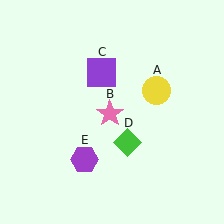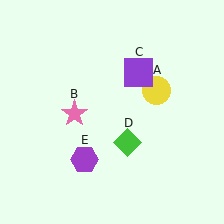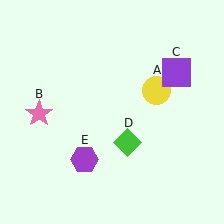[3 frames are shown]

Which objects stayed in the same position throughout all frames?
Yellow circle (object A) and green diamond (object D) and purple hexagon (object E) remained stationary.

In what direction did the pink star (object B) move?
The pink star (object B) moved left.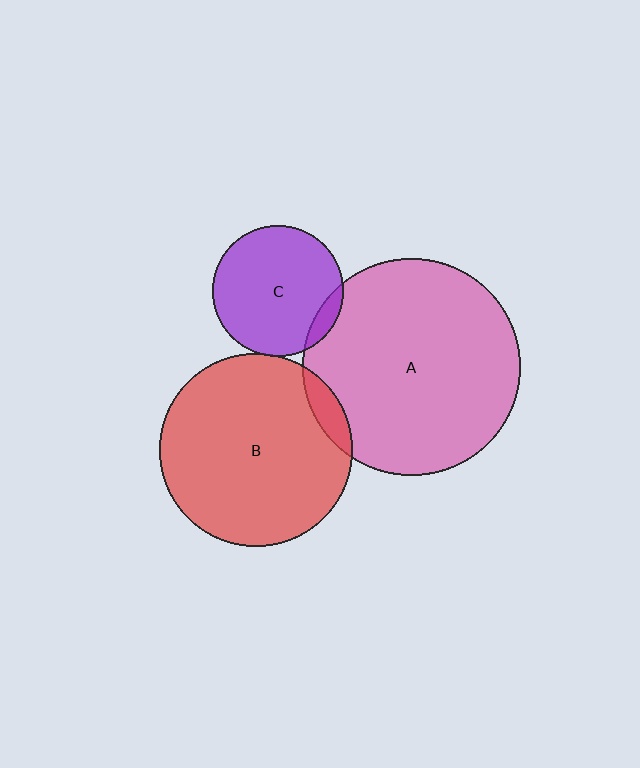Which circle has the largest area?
Circle A (pink).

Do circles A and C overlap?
Yes.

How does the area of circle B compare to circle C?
Approximately 2.2 times.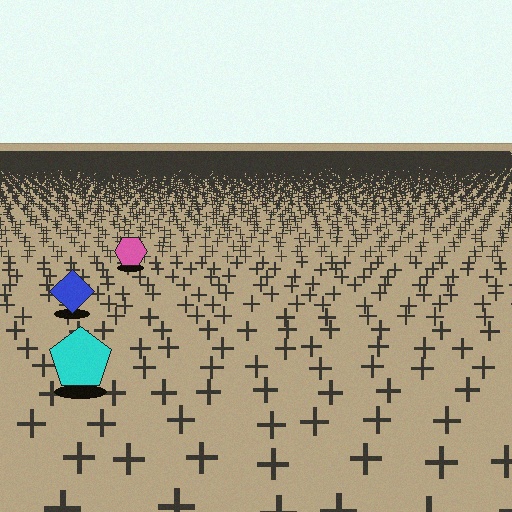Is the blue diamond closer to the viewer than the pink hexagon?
Yes. The blue diamond is closer — you can tell from the texture gradient: the ground texture is coarser near it.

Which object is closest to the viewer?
The cyan pentagon is closest. The texture marks near it are larger and more spread out.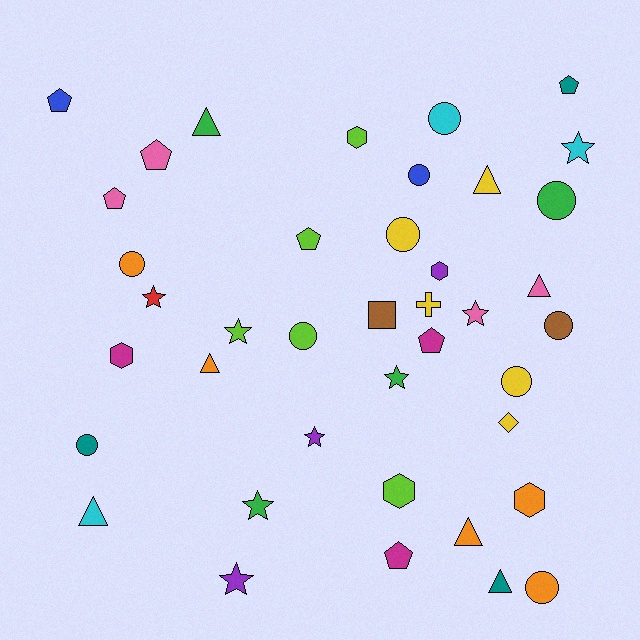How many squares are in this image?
There is 1 square.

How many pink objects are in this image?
There are 4 pink objects.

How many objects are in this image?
There are 40 objects.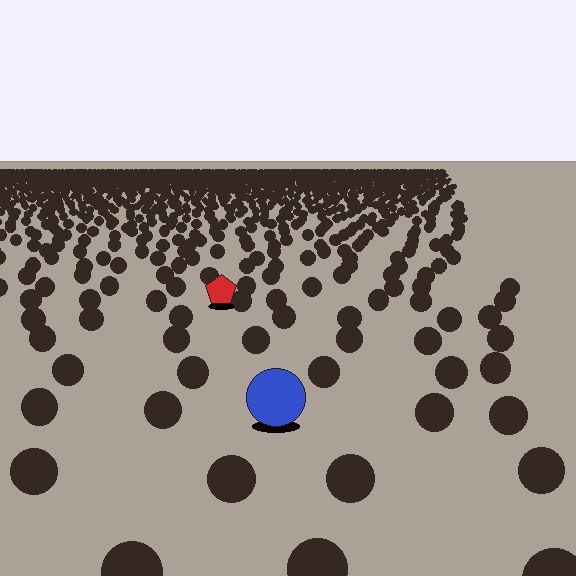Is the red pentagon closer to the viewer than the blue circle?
No. The blue circle is closer — you can tell from the texture gradient: the ground texture is coarser near it.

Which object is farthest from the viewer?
The red pentagon is farthest from the viewer. It appears smaller and the ground texture around it is denser.